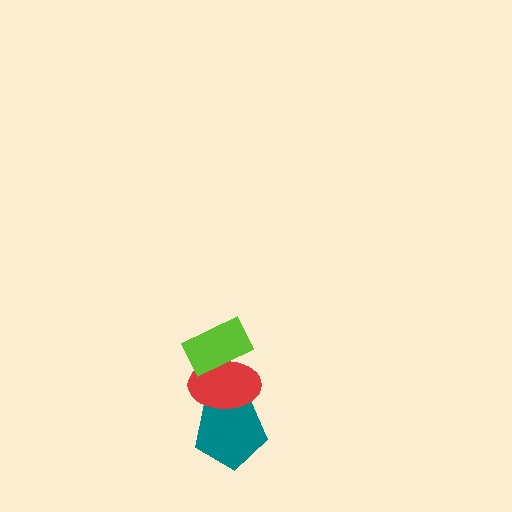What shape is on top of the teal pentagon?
The red ellipse is on top of the teal pentagon.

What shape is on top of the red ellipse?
The lime rectangle is on top of the red ellipse.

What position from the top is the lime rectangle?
The lime rectangle is 1st from the top.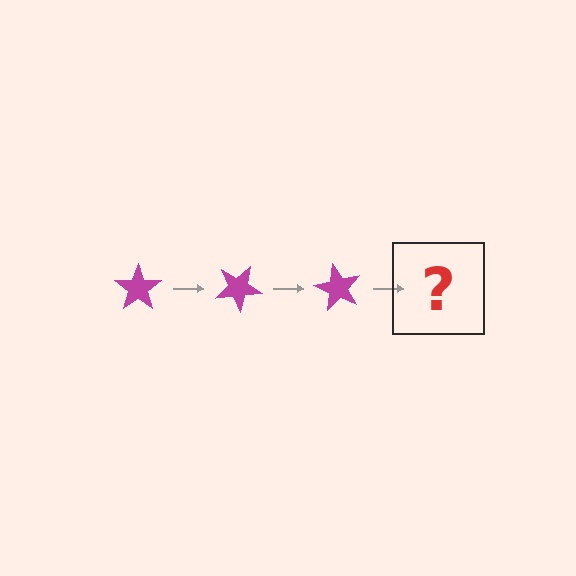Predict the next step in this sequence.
The next step is a magenta star rotated 90 degrees.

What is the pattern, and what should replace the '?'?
The pattern is that the star rotates 30 degrees each step. The '?' should be a magenta star rotated 90 degrees.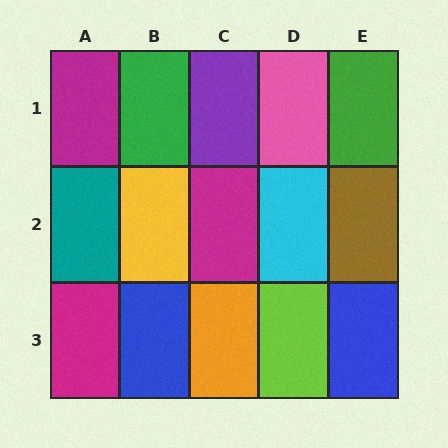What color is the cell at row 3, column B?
Blue.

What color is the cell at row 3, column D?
Lime.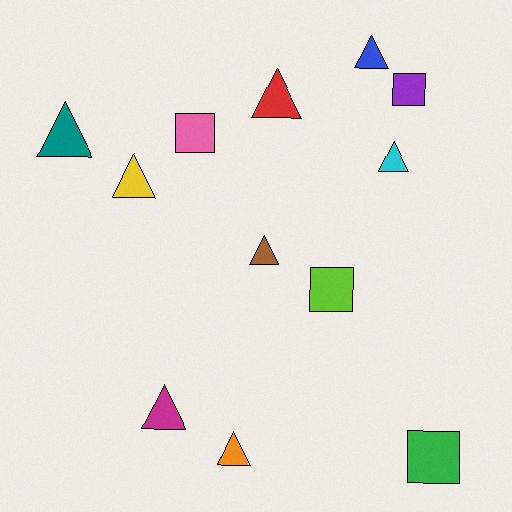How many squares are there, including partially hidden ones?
There are 4 squares.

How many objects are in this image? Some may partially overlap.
There are 12 objects.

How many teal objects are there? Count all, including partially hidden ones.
There is 1 teal object.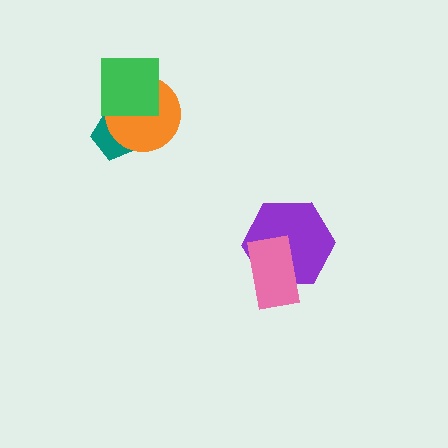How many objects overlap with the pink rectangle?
1 object overlaps with the pink rectangle.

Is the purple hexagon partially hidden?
Yes, it is partially covered by another shape.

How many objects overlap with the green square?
1 object overlaps with the green square.